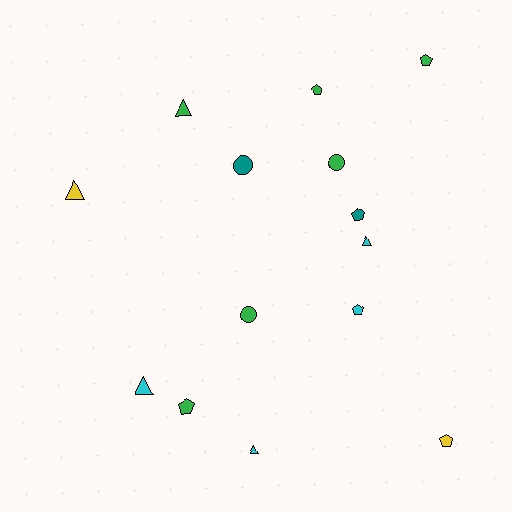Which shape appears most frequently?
Pentagon, with 6 objects.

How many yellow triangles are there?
There is 1 yellow triangle.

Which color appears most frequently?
Green, with 6 objects.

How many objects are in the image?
There are 14 objects.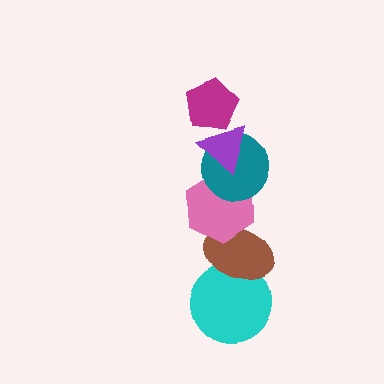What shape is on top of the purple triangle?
The magenta pentagon is on top of the purple triangle.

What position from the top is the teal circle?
The teal circle is 3rd from the top.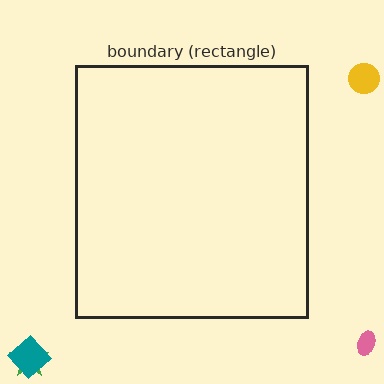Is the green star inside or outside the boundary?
Outside.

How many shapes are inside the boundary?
0 inside, 4 outside.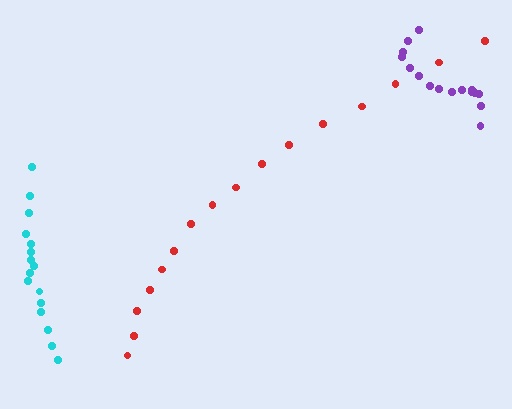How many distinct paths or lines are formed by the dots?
There are 3 distinct paths.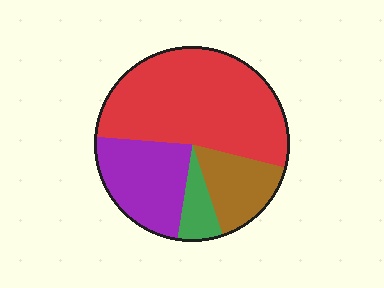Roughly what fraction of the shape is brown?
Brown covers around 15% of the shape.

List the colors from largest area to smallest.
From largest to smallest: red, purple, brown, green.